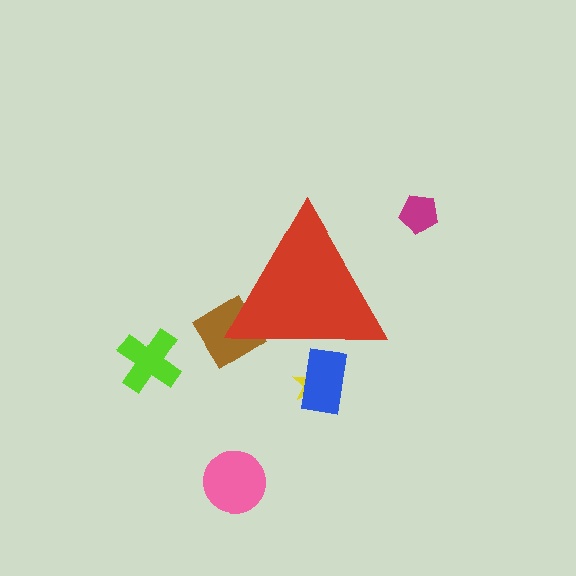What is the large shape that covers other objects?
A red triangle.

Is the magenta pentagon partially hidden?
No, the magenta pentagon is fully visible.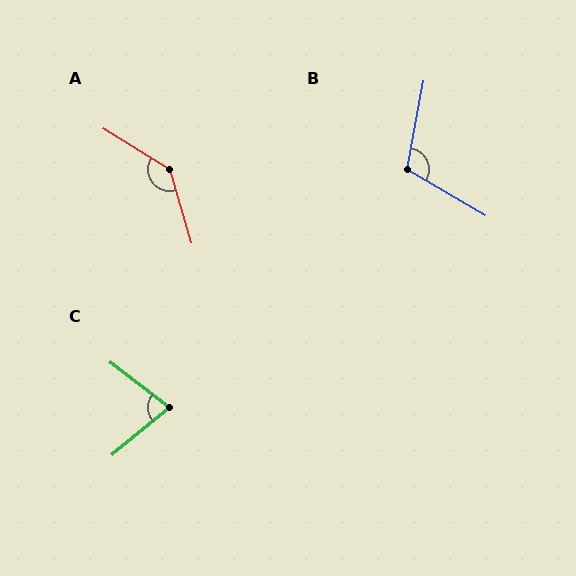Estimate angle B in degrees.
Approximately 110 degrees.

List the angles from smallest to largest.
C (77°), B (110°), A (138°).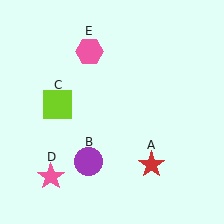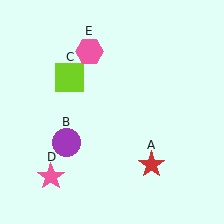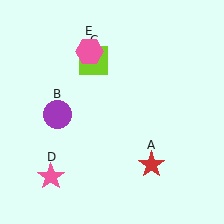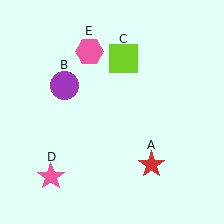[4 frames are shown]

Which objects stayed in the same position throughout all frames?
Red star (object A) and pink star (object D) and pink hexagon (object E) remained stationary.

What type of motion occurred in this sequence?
The purple circle (object B), lime square (object C) rotated clockwise around the center of the scene.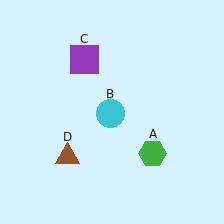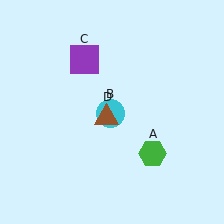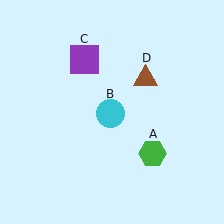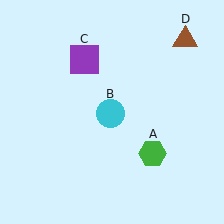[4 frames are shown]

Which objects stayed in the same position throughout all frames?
Green hexagon (object A) and cyan circle (object B) and purple square (object C) remained stationary.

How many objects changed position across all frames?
1 object changed position: brown triangle (object D).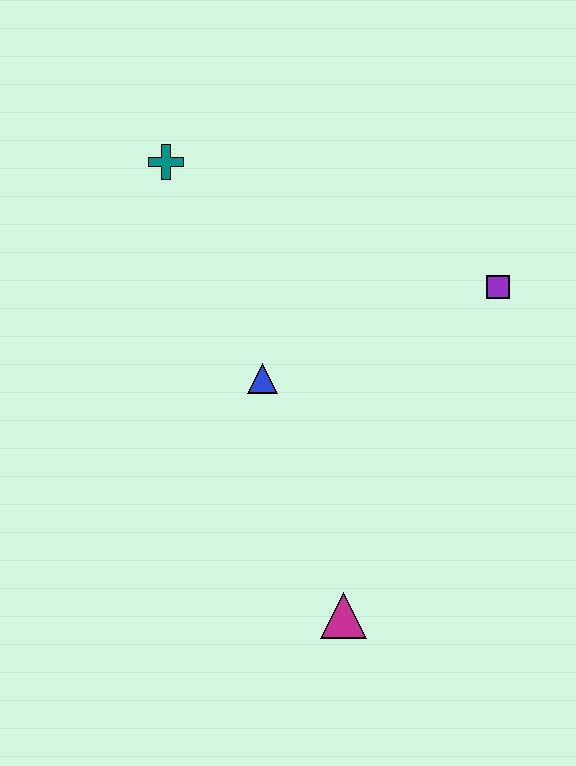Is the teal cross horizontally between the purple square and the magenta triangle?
No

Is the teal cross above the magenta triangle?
Yes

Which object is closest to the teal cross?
The blue triangle is closest to the teal cross.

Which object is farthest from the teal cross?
The magenta triangle is farthest from the teal cross.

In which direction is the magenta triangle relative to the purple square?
The magenta triangle is below the purple square.